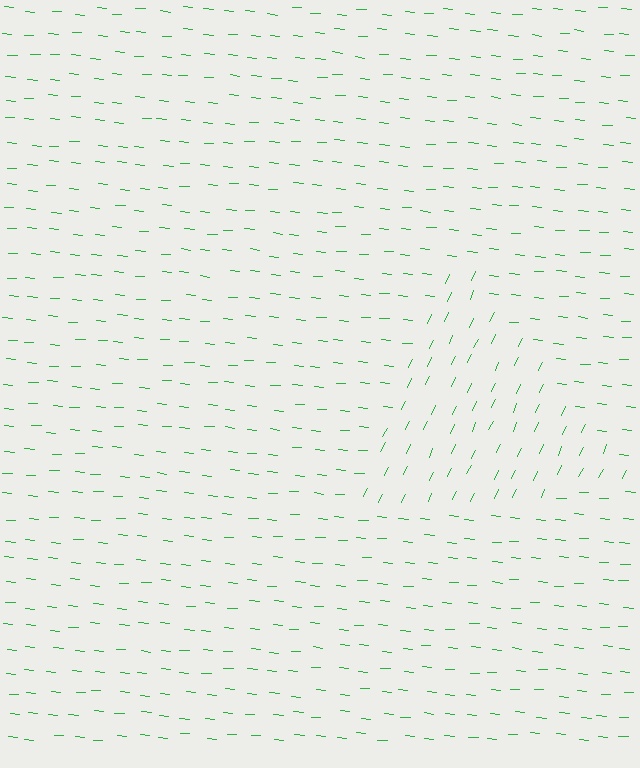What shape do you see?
I see a triangle.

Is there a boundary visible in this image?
Yes, there is a texture boundary formed by a change in line orientation.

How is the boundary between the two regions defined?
The boundary is defined purely by a change in line orientation (approximately 69 degrees difference). All lines are the same color and thickness.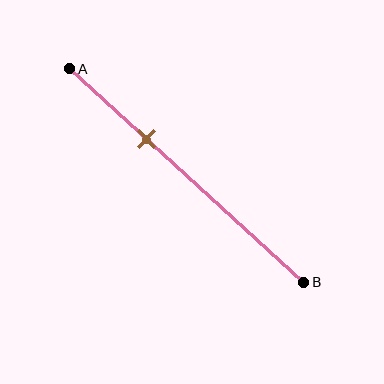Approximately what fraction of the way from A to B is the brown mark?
The brown mark is approximately 35% of the way from A to B.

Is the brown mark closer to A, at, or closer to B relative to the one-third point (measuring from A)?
The brown mark is approximately at the one-third point of segment AB.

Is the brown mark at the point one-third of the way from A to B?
Yes, the mark is approximately at the one-third point.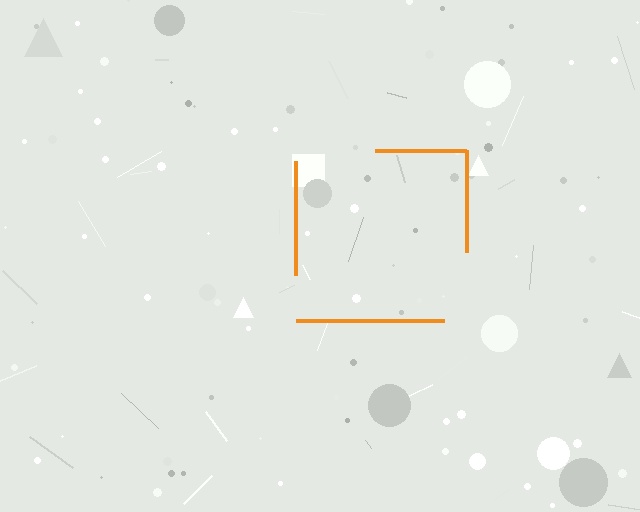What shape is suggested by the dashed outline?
The dashed outline suggests a square.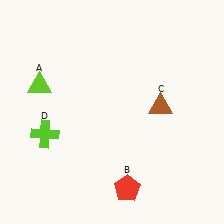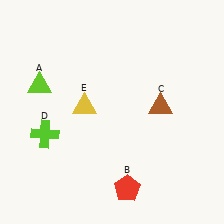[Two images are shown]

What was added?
A yellow triangle (E) was added in Image 2.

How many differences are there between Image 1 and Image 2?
There is 1 difference between the two images.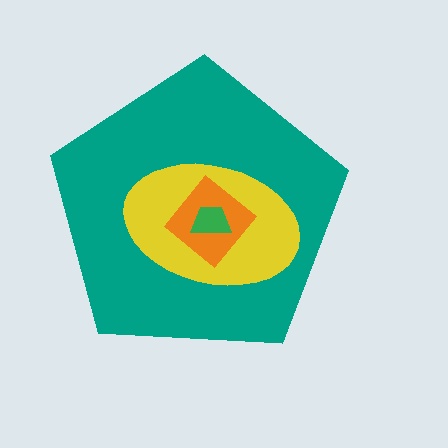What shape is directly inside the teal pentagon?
The yellow ellipse.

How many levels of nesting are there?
4.